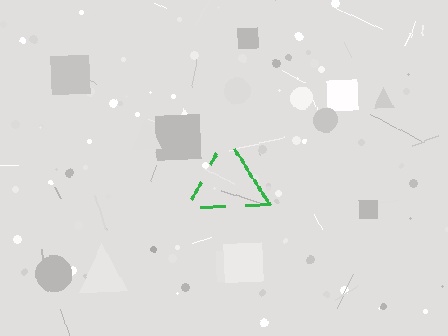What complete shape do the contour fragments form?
The contour fragments form a triangle.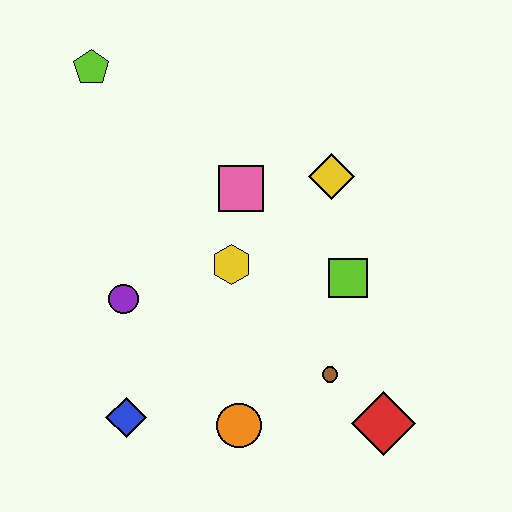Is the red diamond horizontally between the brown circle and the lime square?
No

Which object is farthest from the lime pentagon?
The red diamond is farthest from the lime pentagon.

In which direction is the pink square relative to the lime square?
The pink square is to the left of the lime square.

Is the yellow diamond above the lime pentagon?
No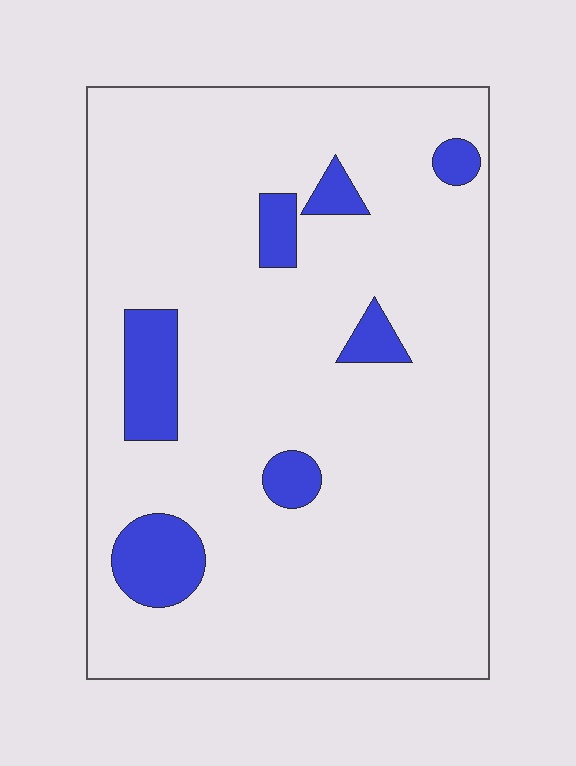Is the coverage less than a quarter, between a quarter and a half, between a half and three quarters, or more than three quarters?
Less than a quarter.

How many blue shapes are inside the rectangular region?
7.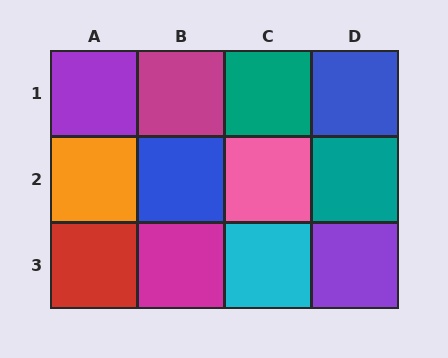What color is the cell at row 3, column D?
Purple.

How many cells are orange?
1 cell is orange.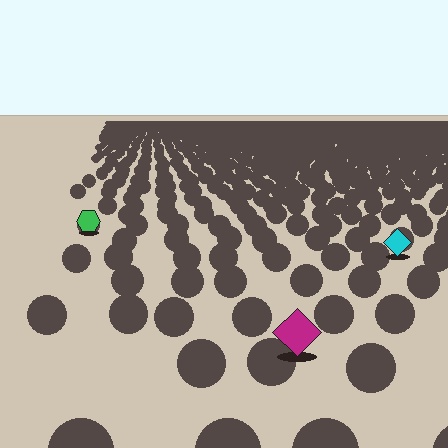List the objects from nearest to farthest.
From nearest to farthest: the magenta diamond, the cyan diamond, the green hexagon.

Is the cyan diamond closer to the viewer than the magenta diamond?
No. The magenta diamond is closer — you can tell from the texture gradient: the ground texture is coarser near it.